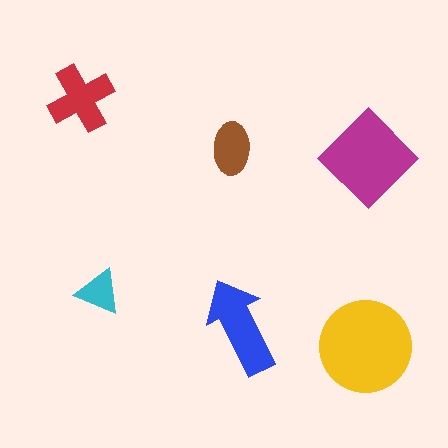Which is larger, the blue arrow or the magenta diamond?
The magenta diamond.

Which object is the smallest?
The cyan triangle.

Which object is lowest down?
The yellow circle is bottommost.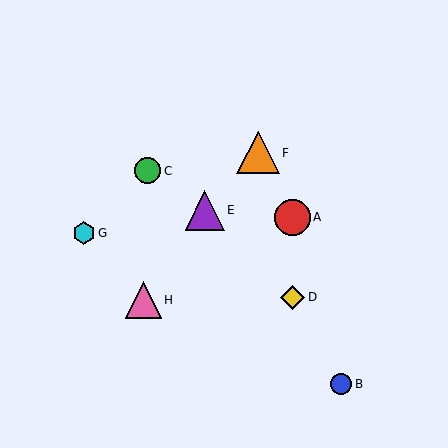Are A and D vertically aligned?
Yes, both are at x≈293.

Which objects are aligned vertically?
Objects A, D are aligned vertically.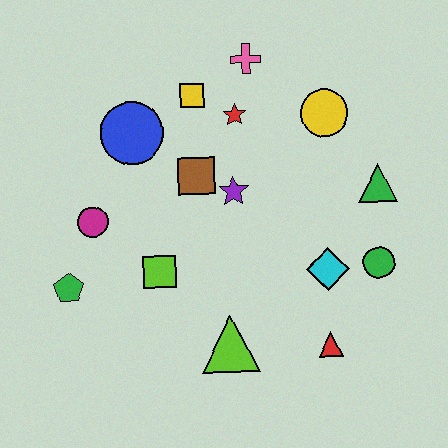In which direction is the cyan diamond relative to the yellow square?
The cyan diamond is below the yellow square.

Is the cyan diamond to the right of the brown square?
Yes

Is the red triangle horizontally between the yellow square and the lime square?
No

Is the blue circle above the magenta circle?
Yes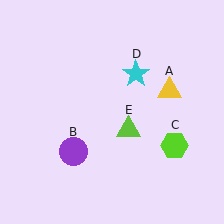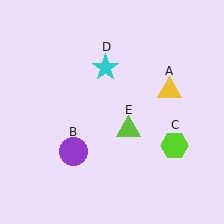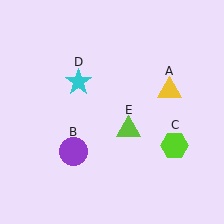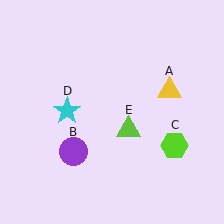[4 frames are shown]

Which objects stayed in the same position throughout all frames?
Yellow triangle (object A) and purple circle (object B) and lime hexagon (object C) and lime triangle (object E) remained stationary.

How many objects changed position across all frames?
1 object changed position: cyan star (object D).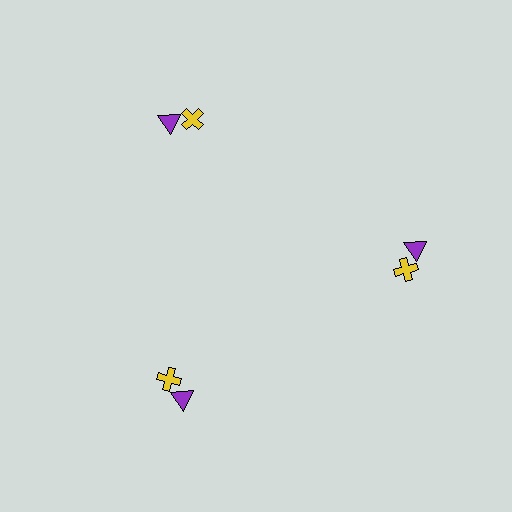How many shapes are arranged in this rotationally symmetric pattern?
There are 6 shapes, arranged in 3 groups of 2.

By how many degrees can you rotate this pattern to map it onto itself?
The pattern maps onto itself every 120 degrees of rotation.